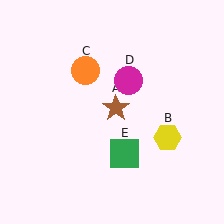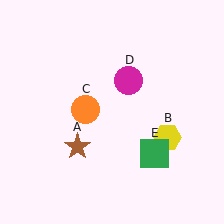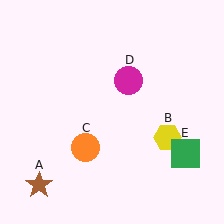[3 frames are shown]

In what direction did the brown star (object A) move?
The brown star (object A) moved down and to the left.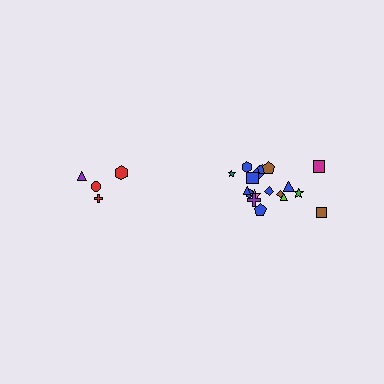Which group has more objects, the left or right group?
The right group.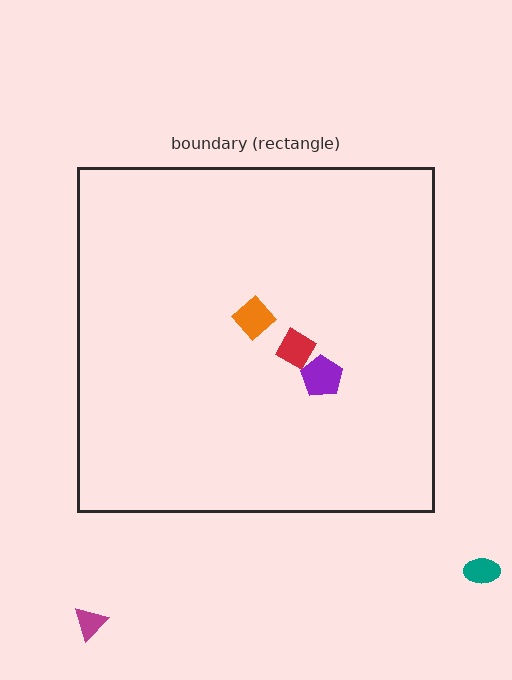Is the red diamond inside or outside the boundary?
Inside.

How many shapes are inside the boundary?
3 inside, 2 outside.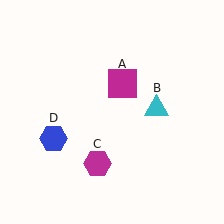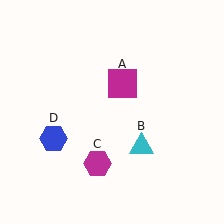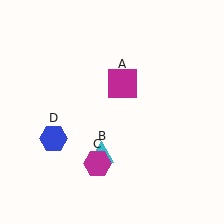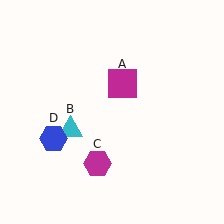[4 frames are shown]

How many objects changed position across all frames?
1 object changed position: cyan triangle (object B).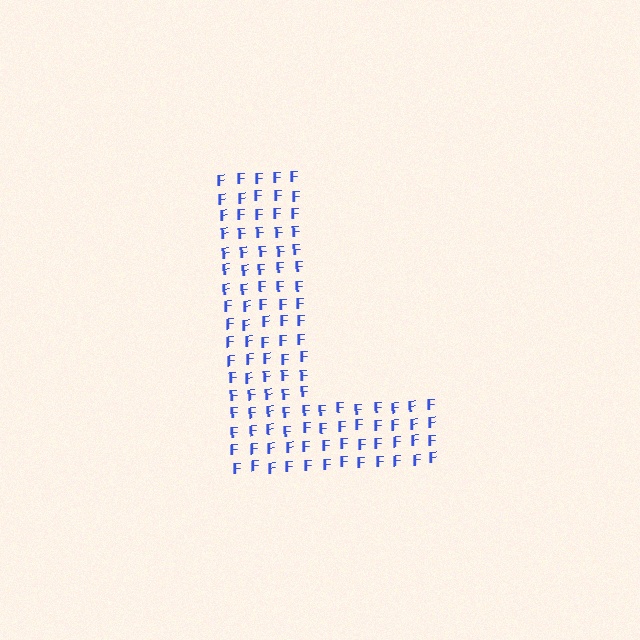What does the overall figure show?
The overall figure shows the letter L.